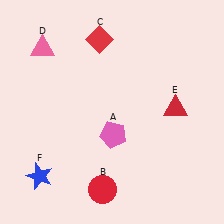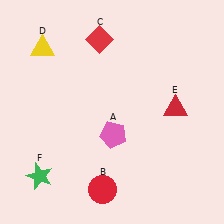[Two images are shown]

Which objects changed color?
D changed from pink to yellow. F changed from blue to green.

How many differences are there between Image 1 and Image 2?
There are 2 differences between the two images.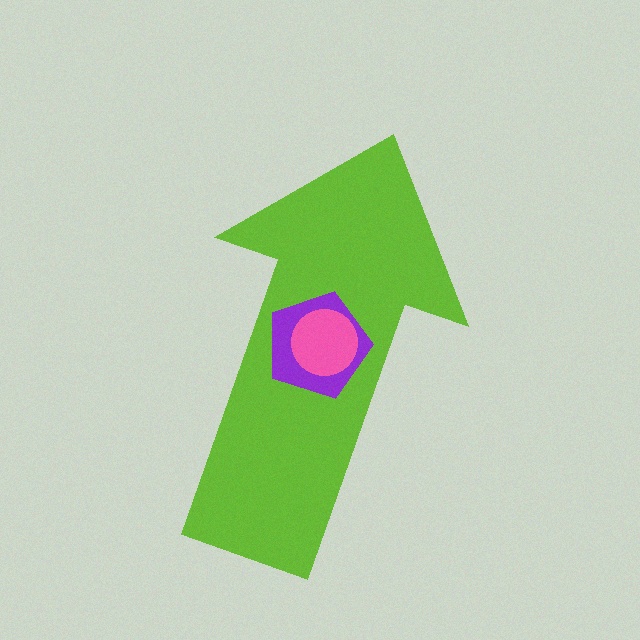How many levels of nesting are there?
3.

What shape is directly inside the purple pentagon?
The pink circle.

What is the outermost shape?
The lime arrow.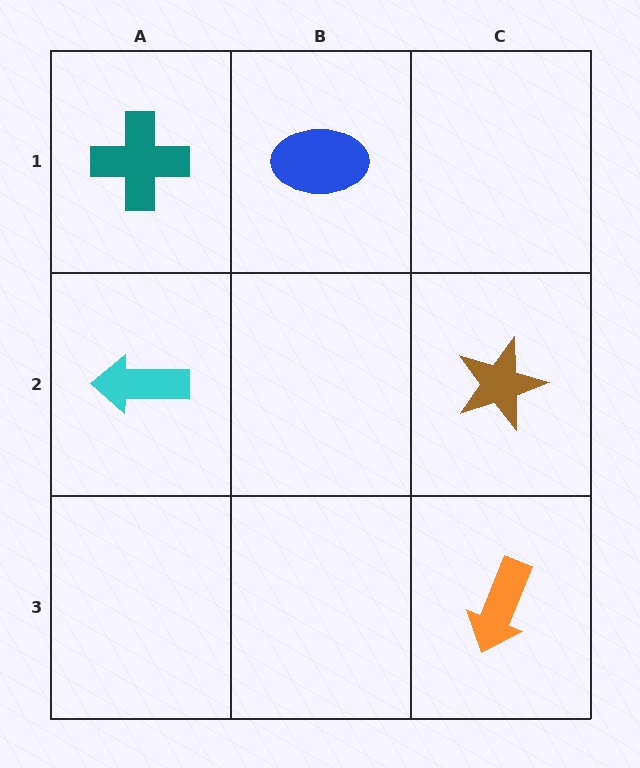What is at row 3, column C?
An orange arrow.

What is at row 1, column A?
A teal cross.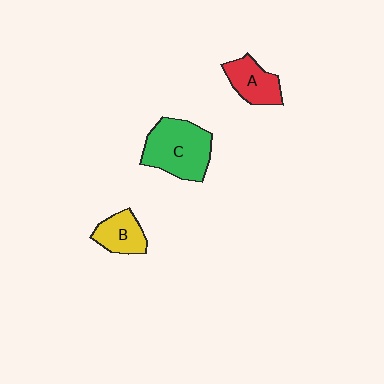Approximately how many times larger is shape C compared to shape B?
Approximately 1.9 times.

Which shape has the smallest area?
Shape B (yellow).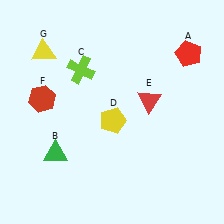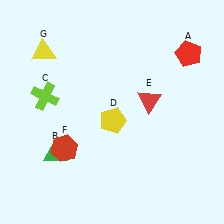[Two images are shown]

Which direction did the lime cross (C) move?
The lime cross (C) moved left.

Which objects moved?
The objects that moved are: the lime cross (C), the red hexagon (F).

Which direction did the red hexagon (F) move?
The red hexagon (F) moved down.